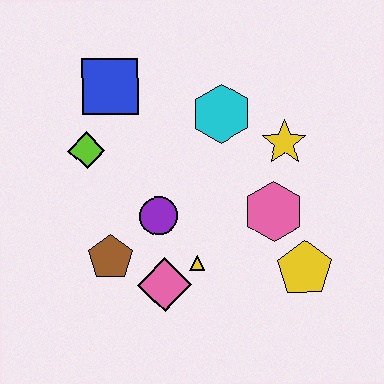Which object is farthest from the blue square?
The yellow pentagon is farthest from the blue square.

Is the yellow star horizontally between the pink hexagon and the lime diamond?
No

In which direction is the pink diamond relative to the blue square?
The pink diamond is below the blue square.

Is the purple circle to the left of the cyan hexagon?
Yes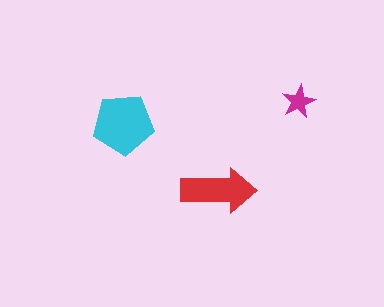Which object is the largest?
The cyan pentagon.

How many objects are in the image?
There are 3 objects in the image.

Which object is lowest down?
The red arrow is bottommost.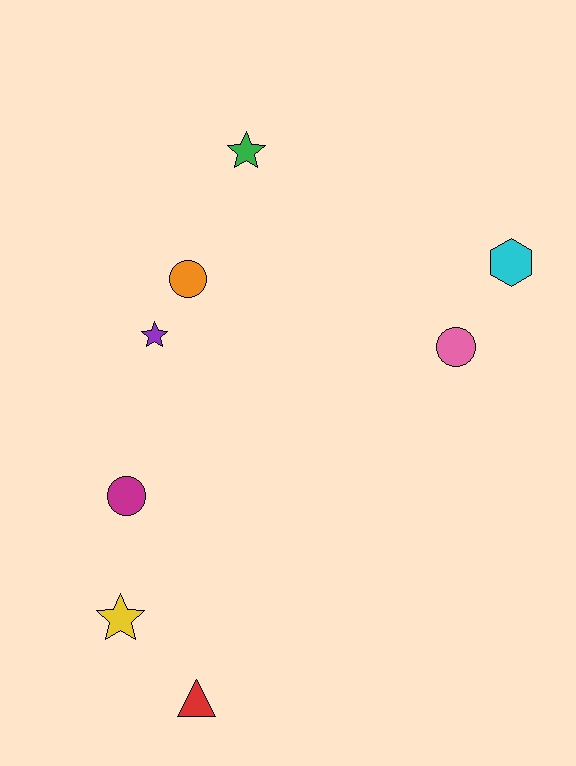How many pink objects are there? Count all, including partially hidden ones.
There is 1 pink object.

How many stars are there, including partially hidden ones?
There are 3 stars.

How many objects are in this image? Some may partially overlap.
There are 8 objects.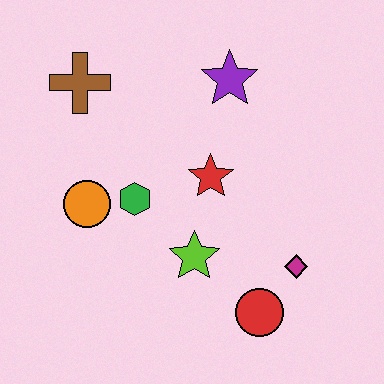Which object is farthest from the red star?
The brown cross is farthest from the red star.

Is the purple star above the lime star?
Yes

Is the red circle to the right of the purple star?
Yes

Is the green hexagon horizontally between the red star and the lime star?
No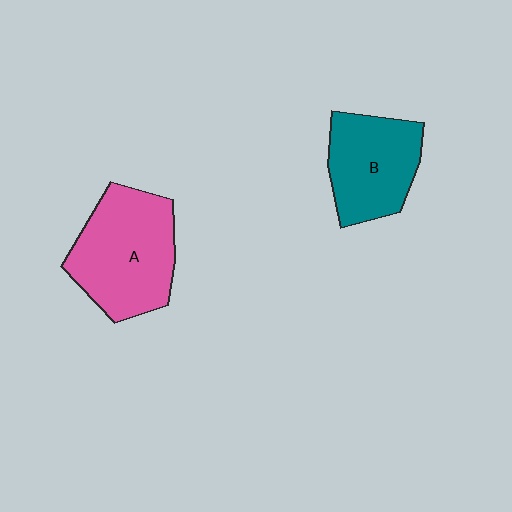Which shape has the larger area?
Shape A (pink).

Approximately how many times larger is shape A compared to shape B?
Approximately 1.3 times.